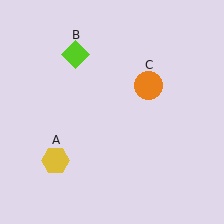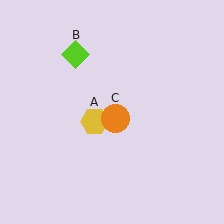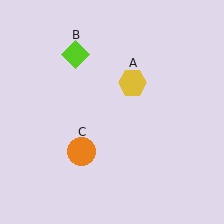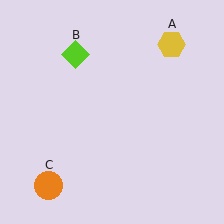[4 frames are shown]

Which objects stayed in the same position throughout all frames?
Lime diamond (object B) remained stationary.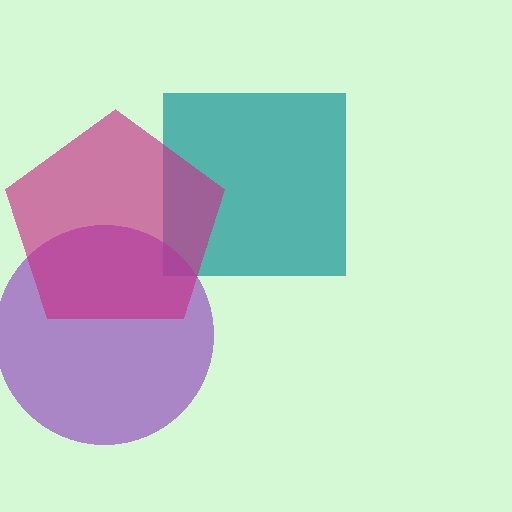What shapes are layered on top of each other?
The layered shapes are: a teal square, a purple circle, a magenta pentagon.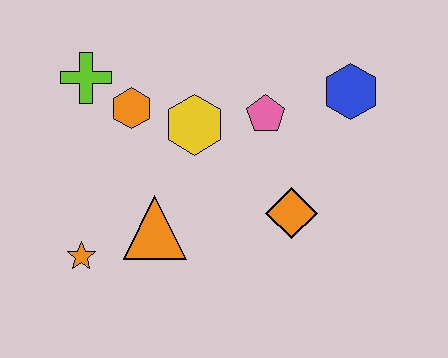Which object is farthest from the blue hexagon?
The orange star is farthest from the blue hexagon.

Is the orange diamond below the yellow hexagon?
Yes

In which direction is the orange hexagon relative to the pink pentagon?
The orange hexagon is to the left of the pink pentagon.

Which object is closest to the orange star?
The orange triangle is closest to the orange star.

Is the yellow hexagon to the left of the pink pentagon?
Yes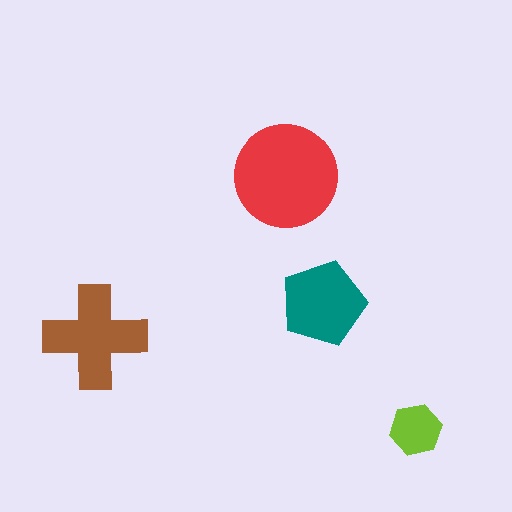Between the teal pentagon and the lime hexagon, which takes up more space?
The teal pentagon.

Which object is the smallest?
The lime hexagon.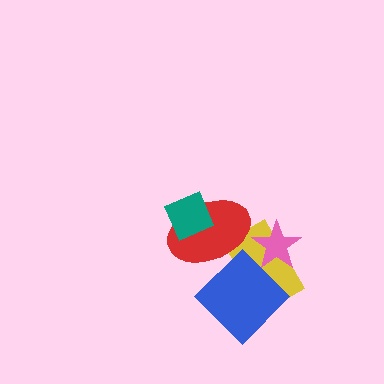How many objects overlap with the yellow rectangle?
3 objects overlap with the yellow rectangle.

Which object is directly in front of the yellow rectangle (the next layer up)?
The pink star is directly in front of the yellow rectangle.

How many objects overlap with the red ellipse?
3 objects overlap with the red ellipse.